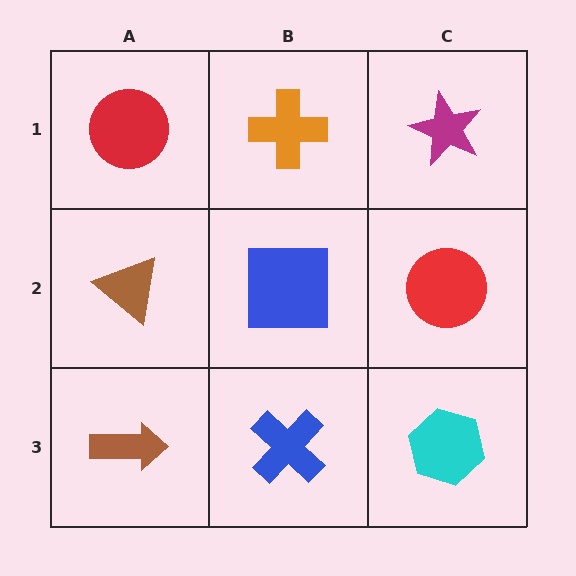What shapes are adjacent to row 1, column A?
A brown triangle (row 2, column A), an orange cross (row 1, column B).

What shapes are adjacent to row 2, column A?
A red circle (row 1, column A), a brown arrow (row 3, column A), a blue square (row 2, column B).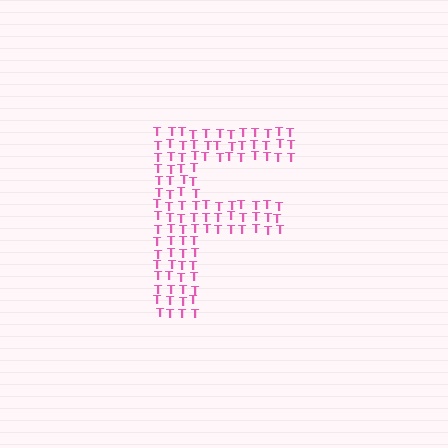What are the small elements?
The small elements are letter T's.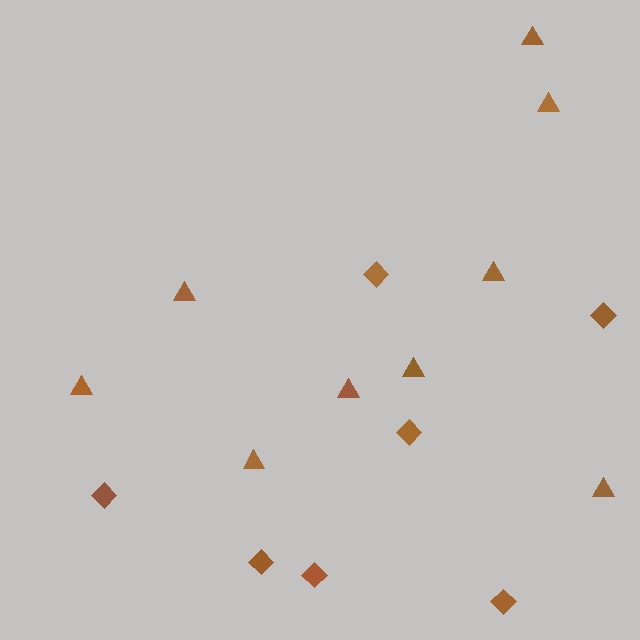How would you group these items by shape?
There are 2 groups: one group of triangles (9) and one group of diamonds (7).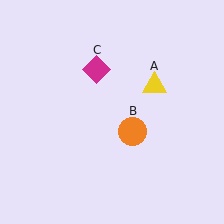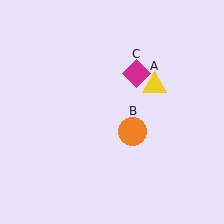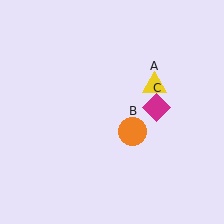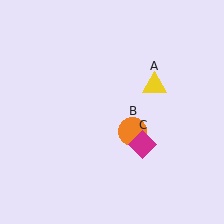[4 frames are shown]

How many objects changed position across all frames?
1 object changed position: magenta diamond (object C).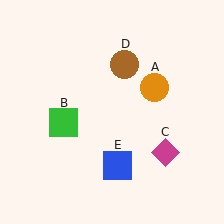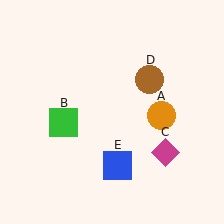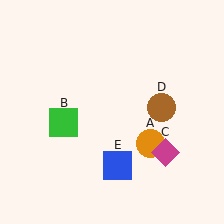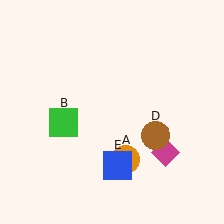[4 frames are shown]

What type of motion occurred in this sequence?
The orange circle (object A), brown circle (object D) rotated clockwise around the center of the scene.